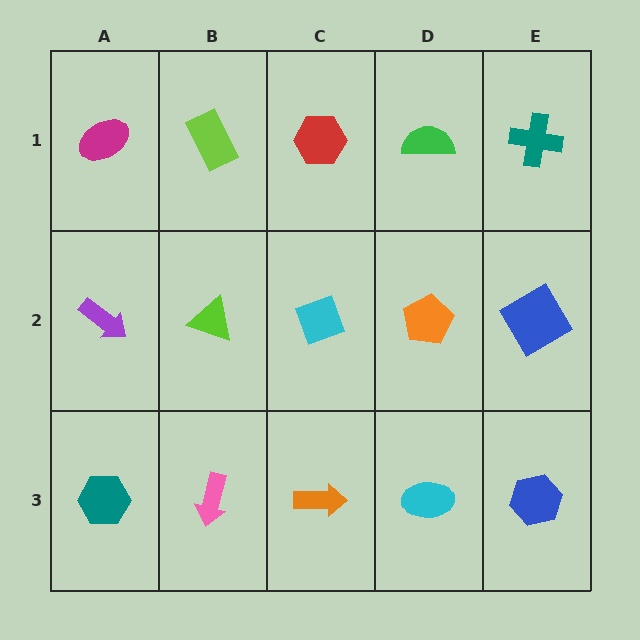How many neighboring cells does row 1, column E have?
2.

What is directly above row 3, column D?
An orange pentagon.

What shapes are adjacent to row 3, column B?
A lime triangle (row 2, column B), a teal hexagon (row 3, column A), an orange arrow (row 3, column C).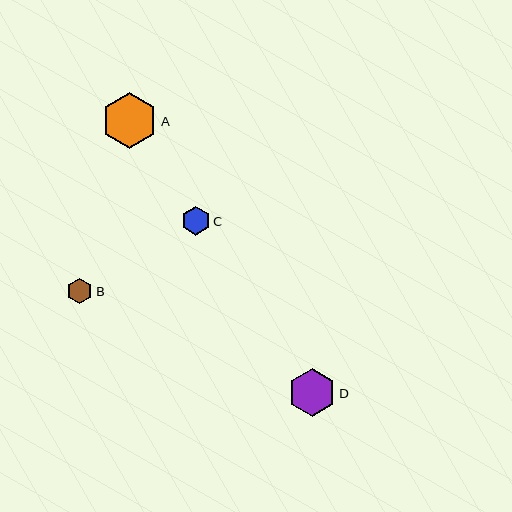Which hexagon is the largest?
Hexagon A is the largest with a size of approximately 56 pixels.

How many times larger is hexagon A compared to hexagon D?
Hexagon A is approximately 1.2 times the size of hexagon D.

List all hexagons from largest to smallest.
From largest to smallest: A, D, C, B.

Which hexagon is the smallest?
Hexagon B is the smallest with a size of approximately 25 pixels.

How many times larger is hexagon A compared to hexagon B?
Hexagon A is approximately 2.2 times the size of hexagon B.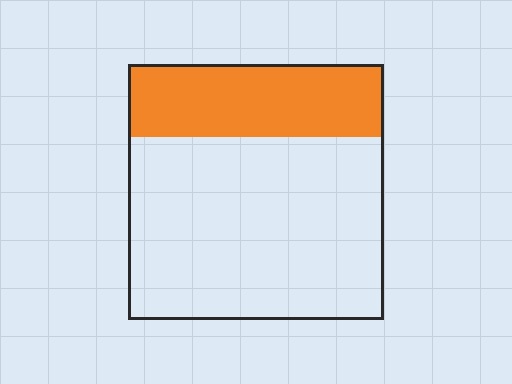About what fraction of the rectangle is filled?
About one quarter (1/4).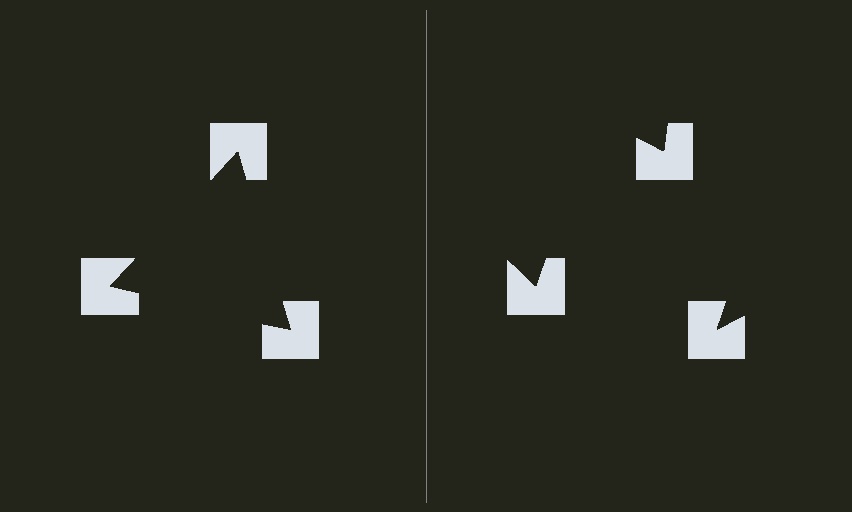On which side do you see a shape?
An illusory triangle appears on the left side. On the right side the wedge cuts are rotated, so no coherent shape forms.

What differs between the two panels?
The notched squares are positioned identically on both sides; only the wedge orientations differ. On the left they align to a triangle; on the right they are misaligned.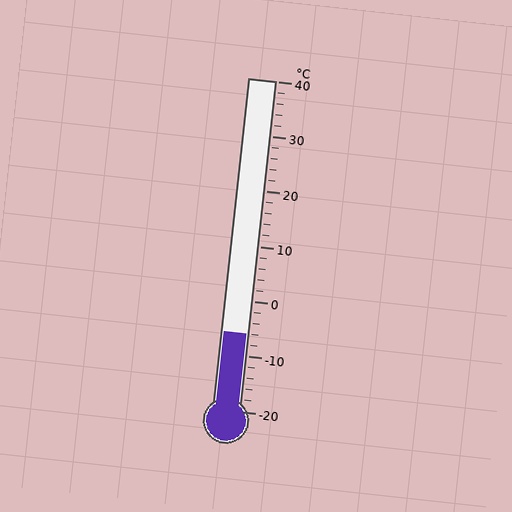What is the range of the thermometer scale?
The thermometer scale ranges from -20°C to 40°C.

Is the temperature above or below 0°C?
The temperature is below 0°C.